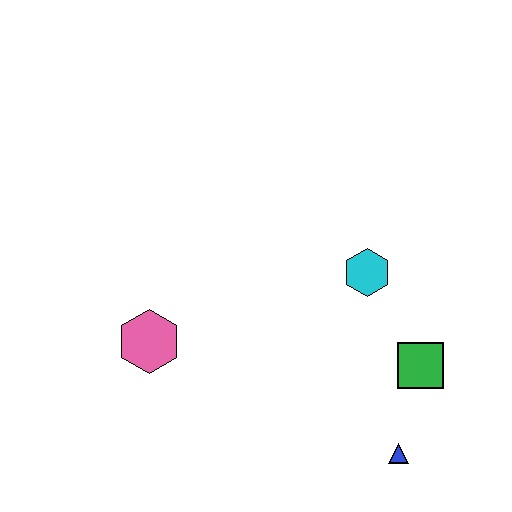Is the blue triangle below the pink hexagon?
Yes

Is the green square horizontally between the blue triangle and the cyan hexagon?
No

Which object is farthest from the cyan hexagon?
The pink hexagon is farthest from the cyan hexagon.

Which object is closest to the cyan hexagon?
The green square is closest to the cyan hexagon.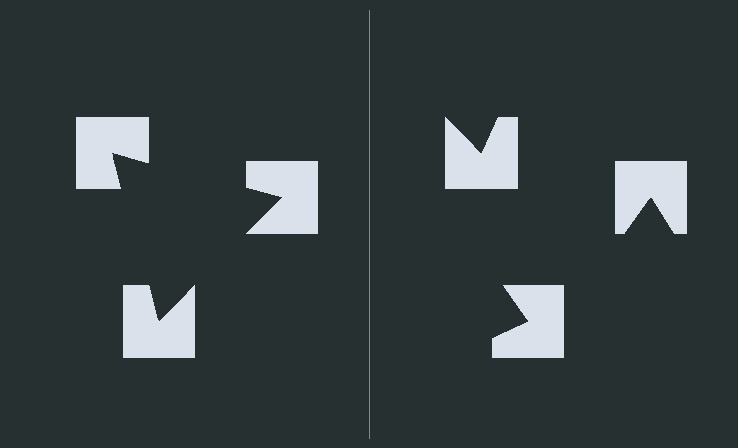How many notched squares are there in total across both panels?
6 — 3 on each side.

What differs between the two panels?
The notched squares are positioned identically on both sides; only the wedge orientations differ. On the left they align to a triangle; on the right they are misaligned.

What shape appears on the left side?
An illusory triangle.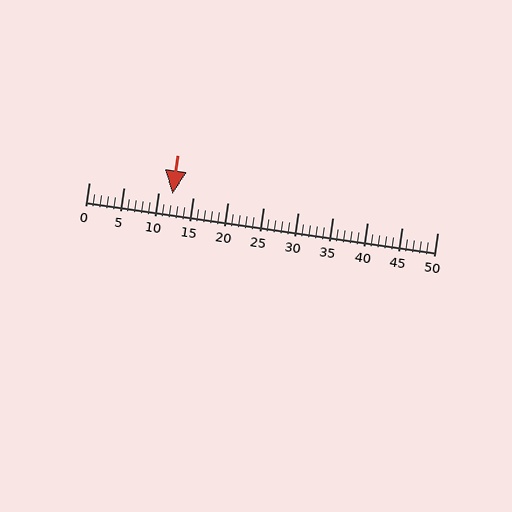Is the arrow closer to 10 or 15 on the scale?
The arrow is closer to 10.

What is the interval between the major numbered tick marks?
The major tick marks are spaced 5 units apart.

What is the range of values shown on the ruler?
The ruler shows values from 0 to 50.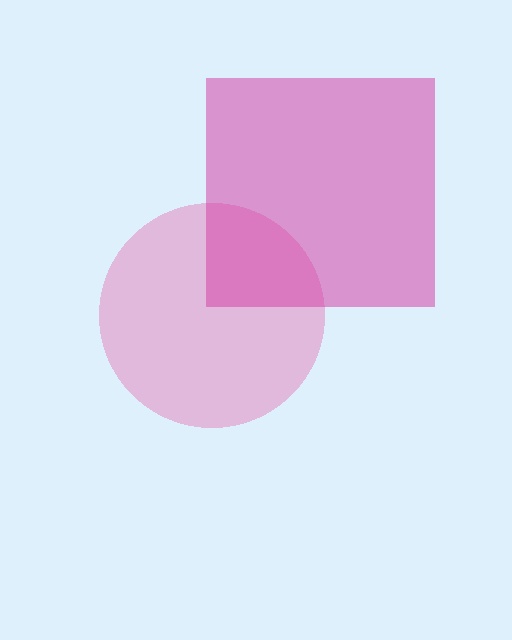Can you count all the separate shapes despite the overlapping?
Yes, there are 2 separate shapes.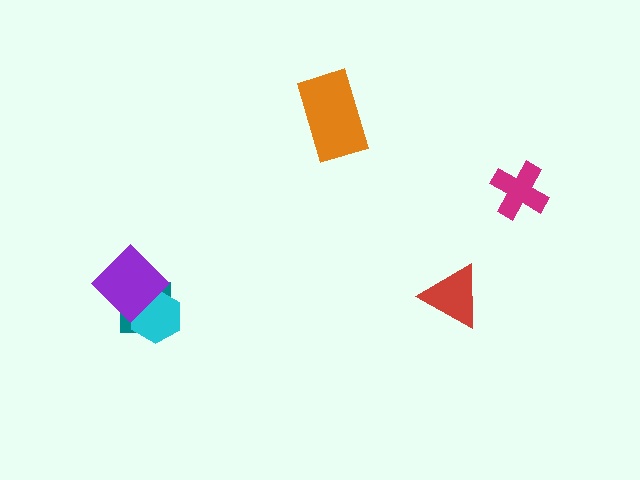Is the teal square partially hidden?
Yes, it is partially covered by another shape.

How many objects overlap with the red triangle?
0 objects overlap with the red triangle.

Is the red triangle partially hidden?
No, no other shape covers it.